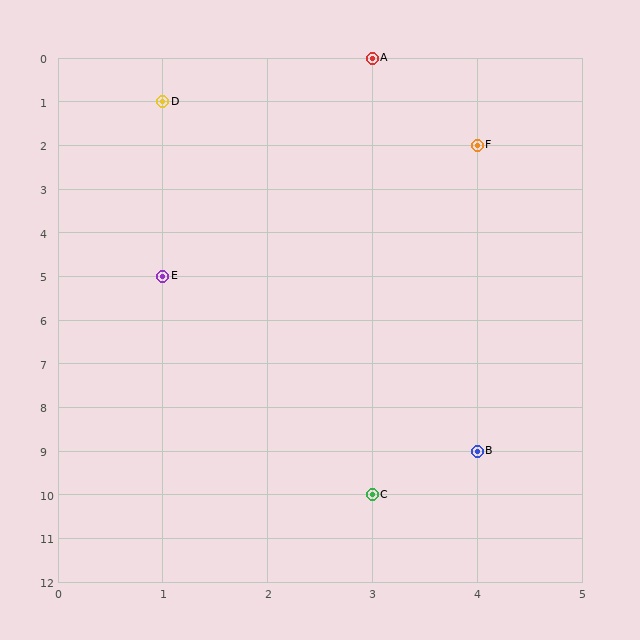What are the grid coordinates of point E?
Point E is at grid coordinates (1, 5).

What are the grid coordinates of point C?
Point C is at grid coordinates (3, 10).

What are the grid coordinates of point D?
Point D is at grid coordinates (1, 1).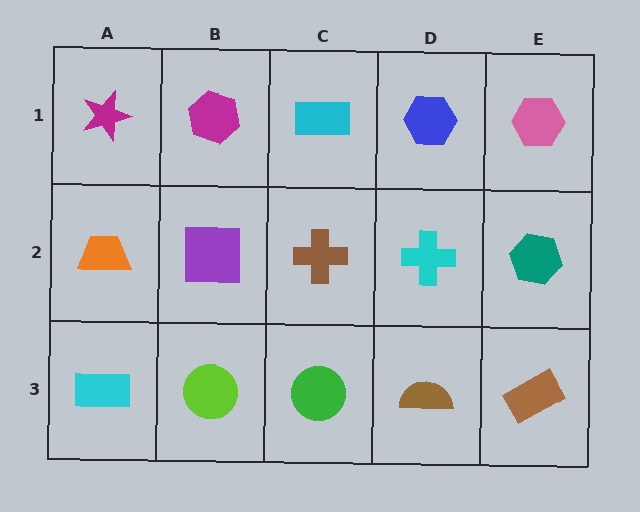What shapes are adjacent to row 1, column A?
An orange trapezoid (row 2, column A), a magenta hexagon (row 1, column B).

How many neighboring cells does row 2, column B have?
4.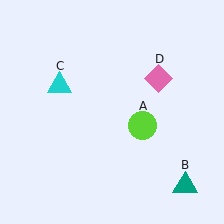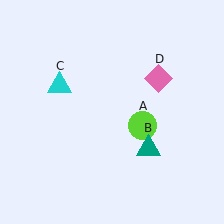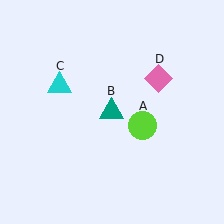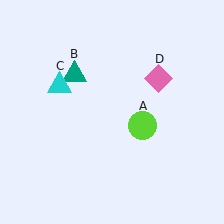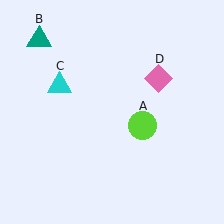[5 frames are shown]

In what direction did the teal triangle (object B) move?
The teal triangle (object B) moved up and to the left.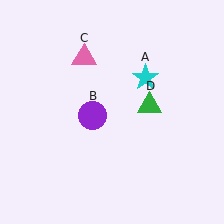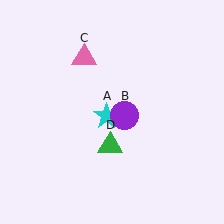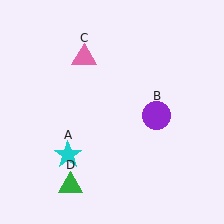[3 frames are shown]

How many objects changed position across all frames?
3 objects changed position: cyan star (object A), purple circle (object B), green triangle (object D).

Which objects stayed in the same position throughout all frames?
Pink triangle (object C) remained stationary.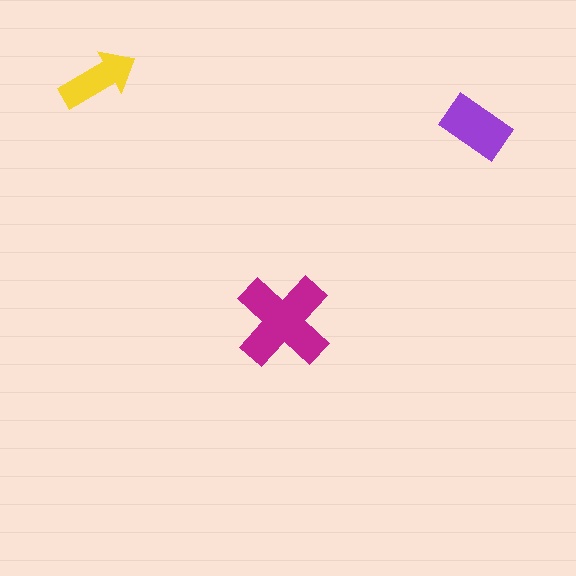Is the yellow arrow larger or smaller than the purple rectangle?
Smaller.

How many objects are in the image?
There are 3 objects in the image.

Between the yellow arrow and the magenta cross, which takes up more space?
The magenta cross.